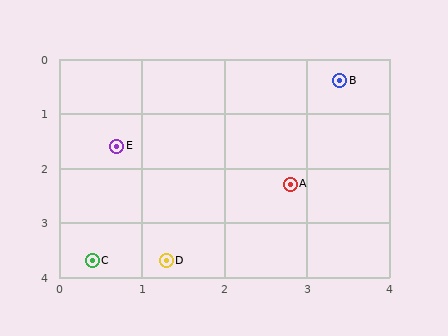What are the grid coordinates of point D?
Point D is at approximately (1.3, 3.7).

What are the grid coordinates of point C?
Point C is at approximately (0.4, 3.7).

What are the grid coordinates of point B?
Point B is at approximately (3.4, 0.4).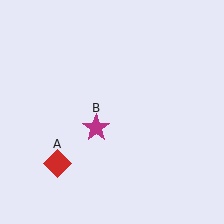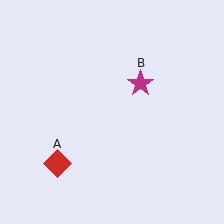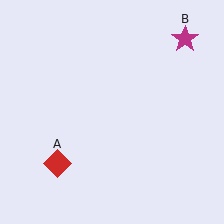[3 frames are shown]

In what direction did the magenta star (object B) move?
The magenta star (object B) moved up and to the right.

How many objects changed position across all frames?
1 object changed position: magenta star (object B).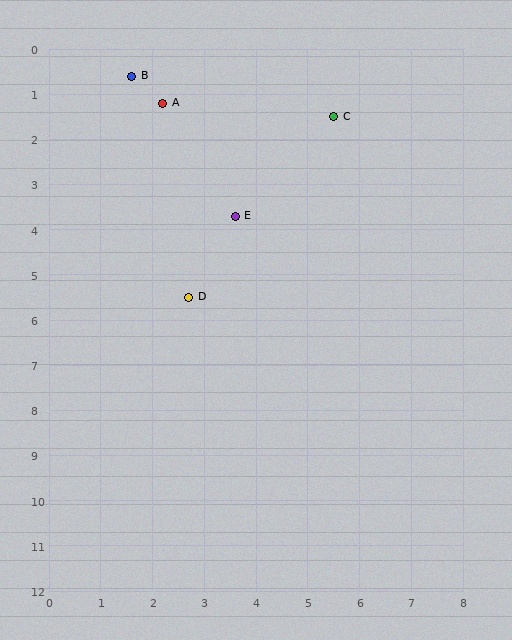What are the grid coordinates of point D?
Point D is at approximately (2.7, 5.5).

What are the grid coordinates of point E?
Point E is at approximately (3.6, 3.7).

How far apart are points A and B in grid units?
Points A and B are about 0.8 grid units apart.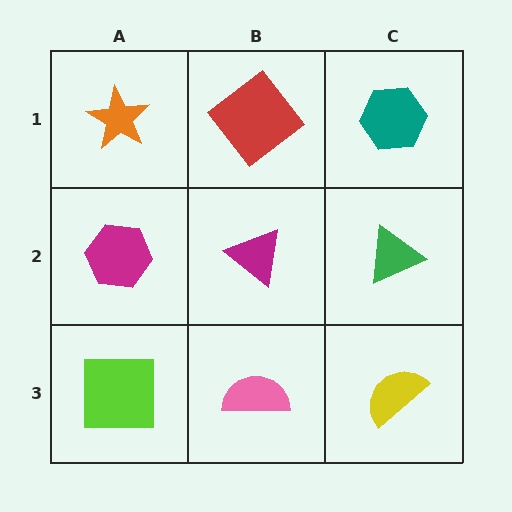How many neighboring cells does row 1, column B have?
3.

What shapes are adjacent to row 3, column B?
A magenta triangle (row 2, column B), a lime square (row 3, column A), a yellow semicircle (row 3, column C).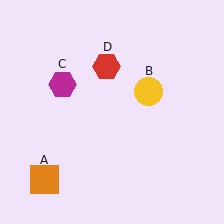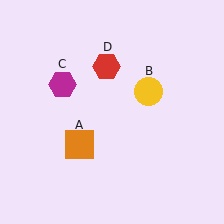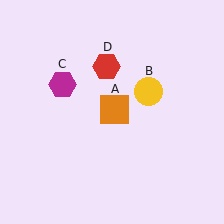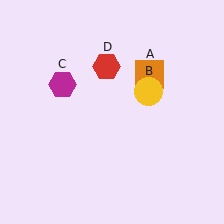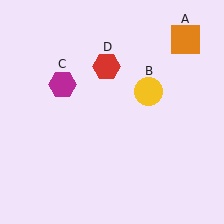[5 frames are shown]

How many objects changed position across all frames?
1 object changed position: orange square (object A).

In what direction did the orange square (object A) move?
The orange square (object A) moved up and to the right.